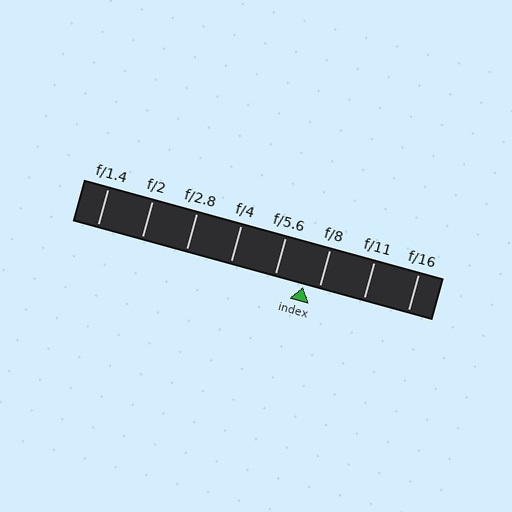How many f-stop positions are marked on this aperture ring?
There are 8 f-stop positions marked.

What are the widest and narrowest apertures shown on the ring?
The widest aperture shown is f/1.4 and the narrowest is f/16.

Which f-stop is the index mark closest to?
The index mark is closest to f/8.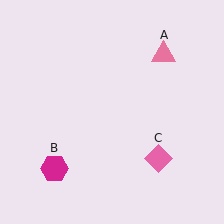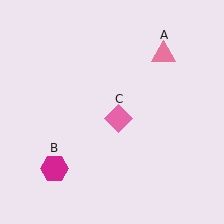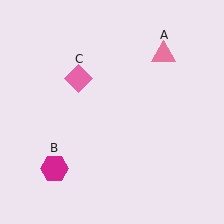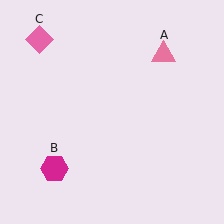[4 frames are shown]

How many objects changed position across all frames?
1 object changed position: pink diamond (object C).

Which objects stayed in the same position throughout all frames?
Pink triangle (object A) and magenta hexagon (object B) remained stationary.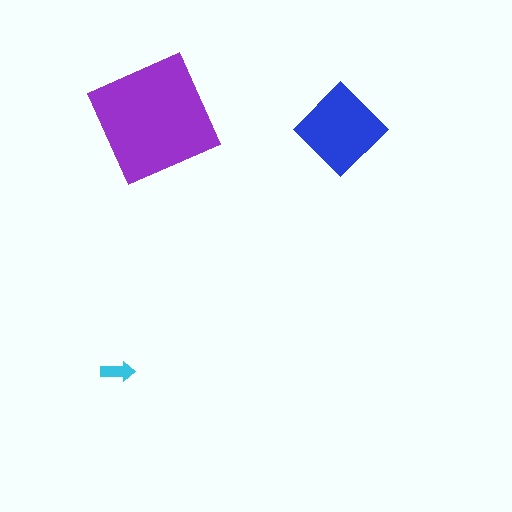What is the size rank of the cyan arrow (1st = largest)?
3rd.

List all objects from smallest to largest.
The cyan arrow, the blue diamond, the purple square.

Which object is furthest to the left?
The cyan arrow is leftmost.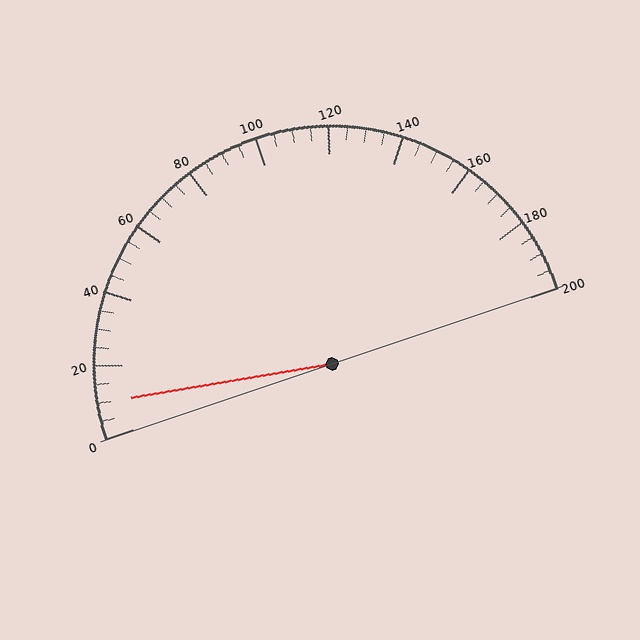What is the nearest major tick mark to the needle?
The nearest major tick mark is 0.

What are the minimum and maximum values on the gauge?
The gauge ranges from 0 to 200.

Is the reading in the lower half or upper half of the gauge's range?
The reading is in the lower half of the range (0 to 200).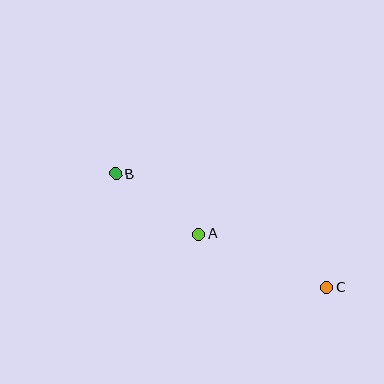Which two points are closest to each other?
Points A and B are closest to each other.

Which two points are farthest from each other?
Points B and C are farthest from each other.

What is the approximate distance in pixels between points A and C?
The distance between A and C is approximately 138 pixels.